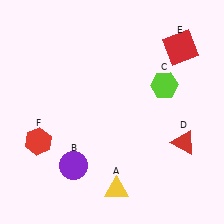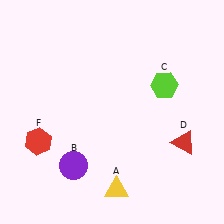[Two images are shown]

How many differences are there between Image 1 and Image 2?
There is 1 difference between the two images.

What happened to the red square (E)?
The red square (E) was removed in Image 2. It was in the top-right area of Image 1.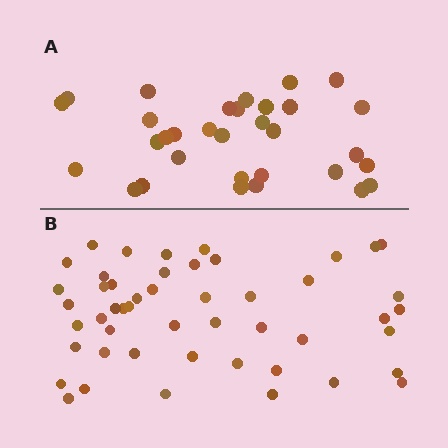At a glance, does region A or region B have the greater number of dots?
Region B (the bottom region) has more dots.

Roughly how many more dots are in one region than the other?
Region B has approximately 15 more dots than region A.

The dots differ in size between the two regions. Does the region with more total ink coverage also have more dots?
No. Region A has more total ink coverage because its dots are larger, but region B actually contains more individual dots. Total area can be misleading — the number of items is what matters here.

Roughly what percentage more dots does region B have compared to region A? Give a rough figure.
About 55% more.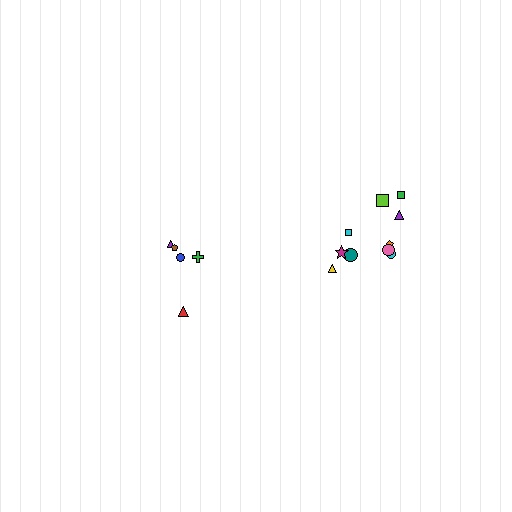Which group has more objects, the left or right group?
The right group.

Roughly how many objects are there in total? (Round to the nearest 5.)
Roughly 15 objects in total.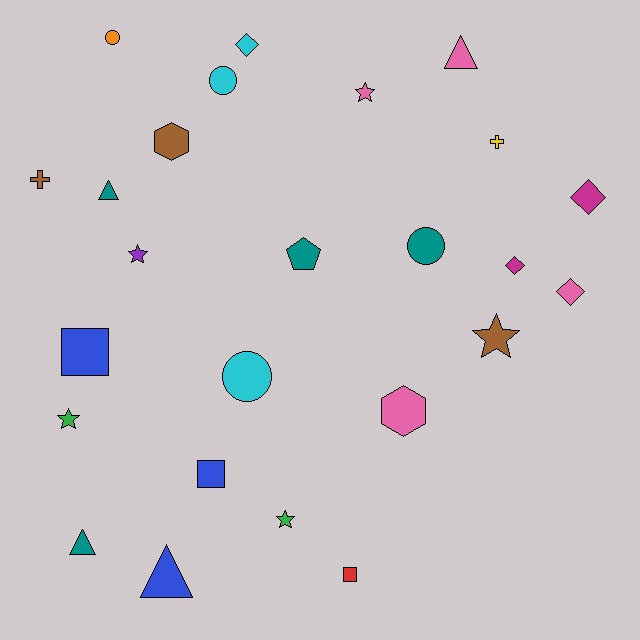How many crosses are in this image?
There are 2 crosses.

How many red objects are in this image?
There is 1 red object.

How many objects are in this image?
There are 25 objects.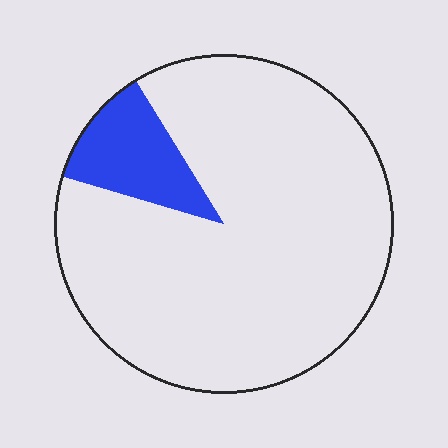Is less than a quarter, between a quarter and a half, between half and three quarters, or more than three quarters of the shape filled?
Less than a quarter.